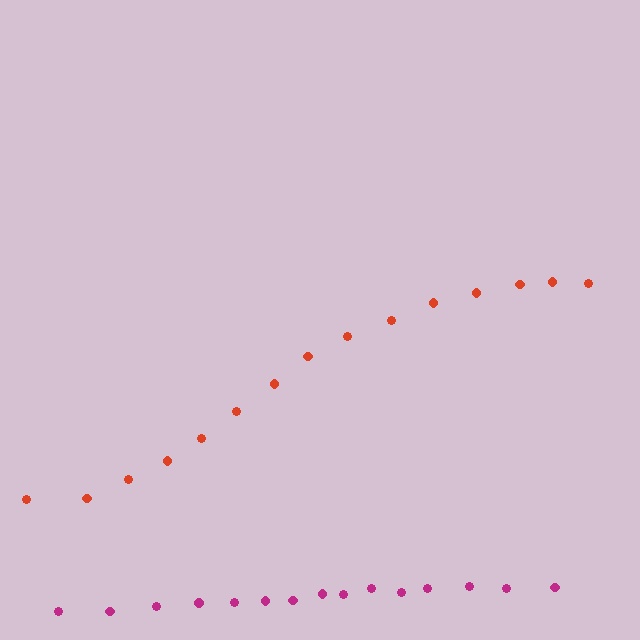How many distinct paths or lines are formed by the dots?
There are 2 distinct paths.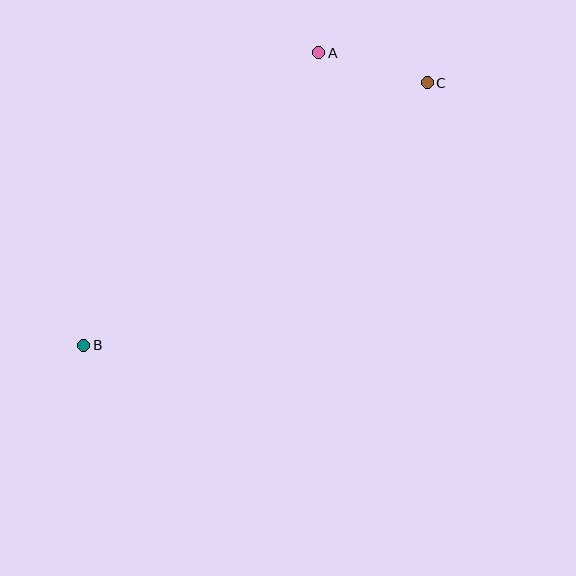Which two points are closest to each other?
Points A and C are closest to each other.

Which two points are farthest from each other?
Points B and C are farthest from each other.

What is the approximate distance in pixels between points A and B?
The distance between A and B is approximately 375 pixels.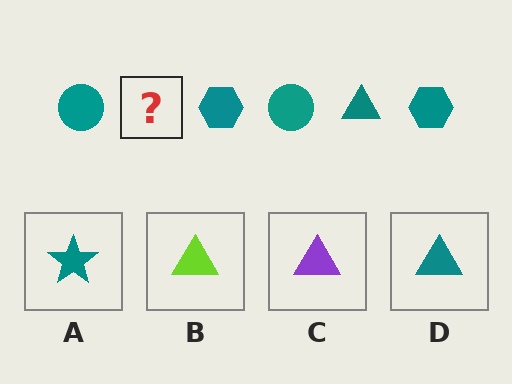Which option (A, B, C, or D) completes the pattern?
D.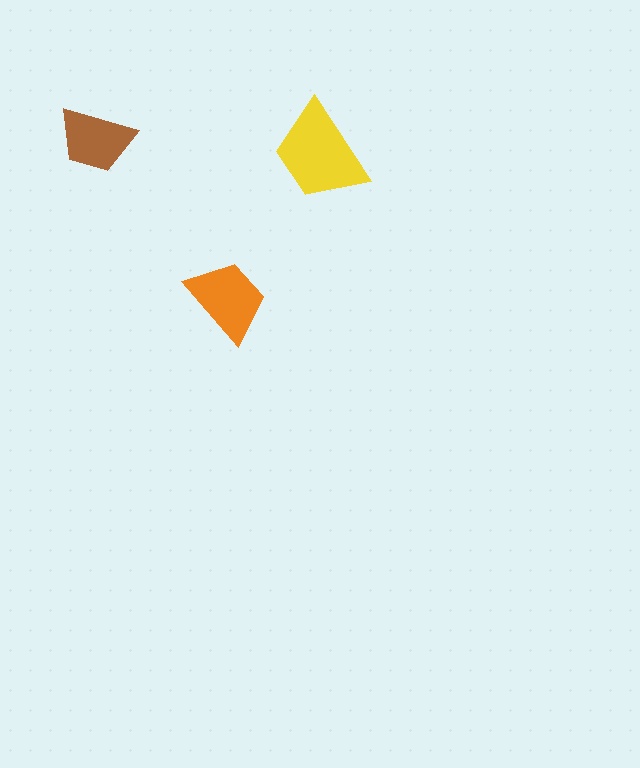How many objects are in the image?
There are 3 objects in the image.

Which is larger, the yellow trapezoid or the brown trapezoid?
The yellow one.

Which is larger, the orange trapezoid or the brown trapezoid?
The orange one.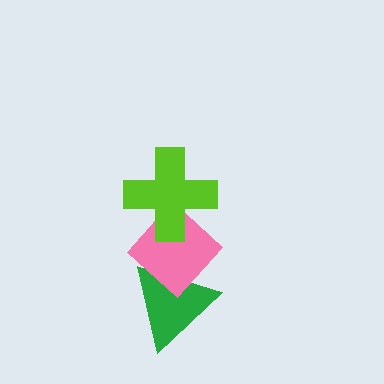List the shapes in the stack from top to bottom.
From top to bottom: the lime cross, the pink diamond, the green triangle.